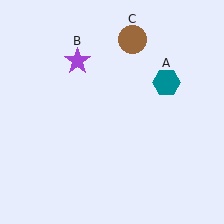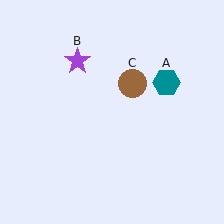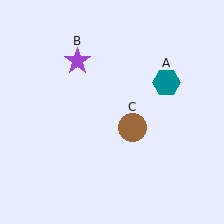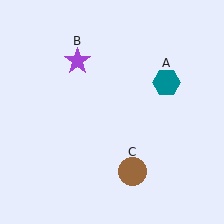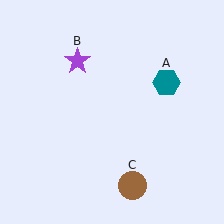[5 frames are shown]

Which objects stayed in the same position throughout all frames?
Teal hexagon (object A) and purple star (object B) remained stationary.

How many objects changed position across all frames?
1 object changed position: brown circle (object C).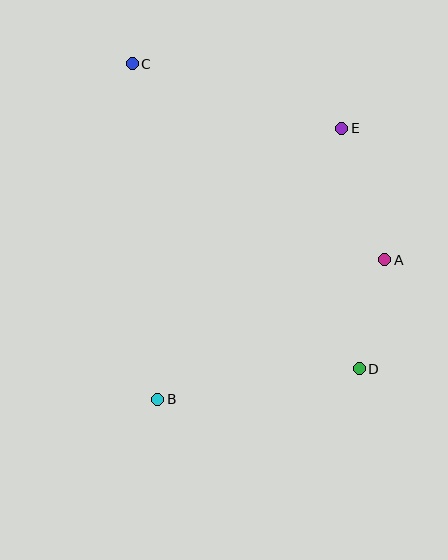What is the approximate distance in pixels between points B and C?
The distance between B and C is approximately 336 pixels.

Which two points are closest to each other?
Points A and D are closest to each other.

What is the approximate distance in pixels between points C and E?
The distance between C and E is approximately 219 pixels.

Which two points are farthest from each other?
Points C and D are farthest from each other.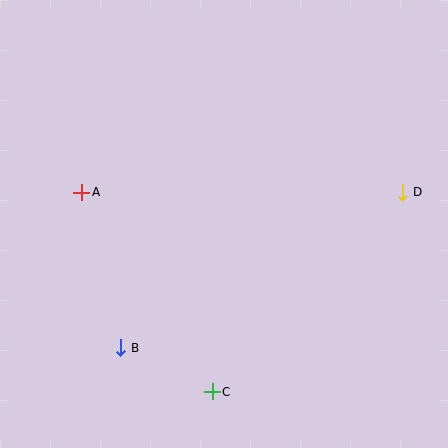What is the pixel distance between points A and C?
The distance between A and C is 238 pixels.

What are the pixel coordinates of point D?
Point D is at (403, 192).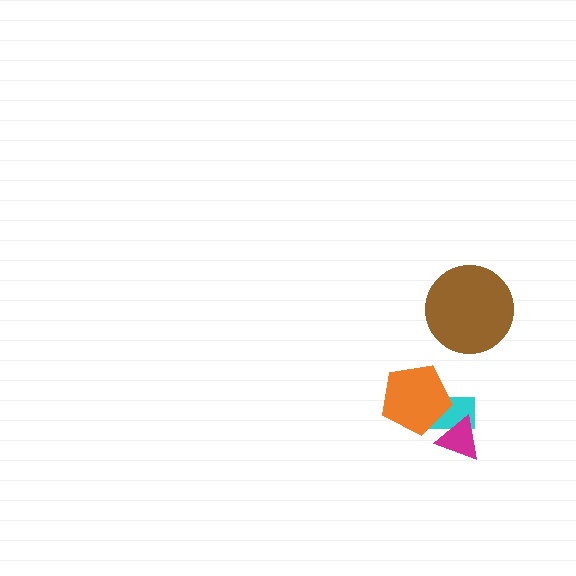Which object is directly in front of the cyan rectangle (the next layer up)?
The orange pentagon is directly in front of the cyan rectangle.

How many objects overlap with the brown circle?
0 objects overlap with the brown circle.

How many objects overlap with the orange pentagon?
1 object overlaps with the orange pentagon.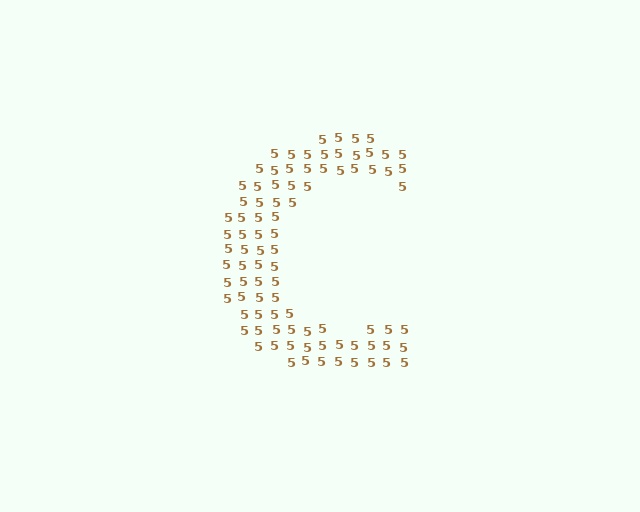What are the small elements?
The small elements are digit 5's.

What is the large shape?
The large shape is the letter C.